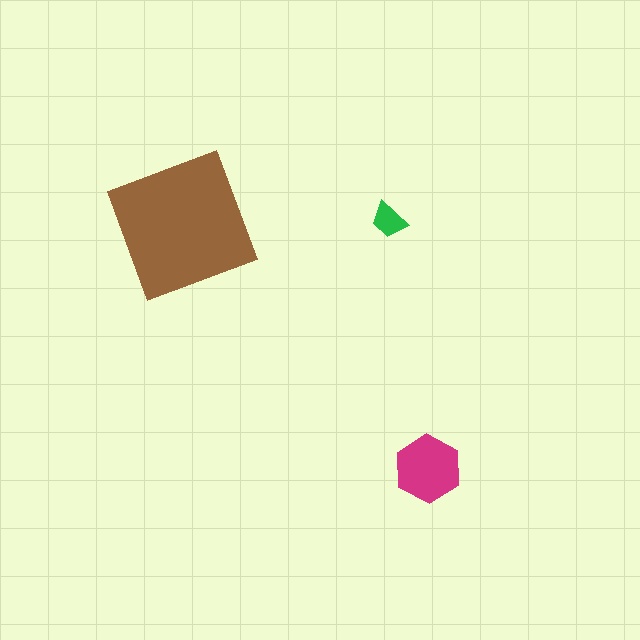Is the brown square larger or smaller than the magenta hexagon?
Larger.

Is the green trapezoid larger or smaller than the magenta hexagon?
Smaller.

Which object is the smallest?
The green trapezoid.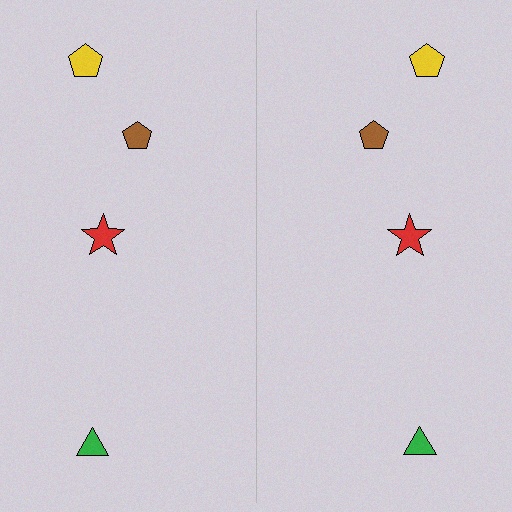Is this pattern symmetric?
Yes, this pattern has bilateral (reflection) symmetry.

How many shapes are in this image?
There are 8 shapes in this image.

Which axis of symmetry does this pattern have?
The pattern has a vertical axis of symmetry running through the center of the image.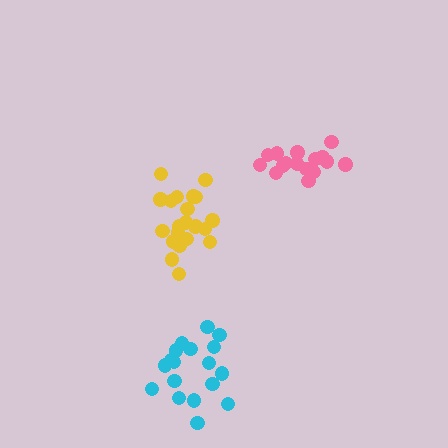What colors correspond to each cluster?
The clusters are colored: cyan, yellow, pink.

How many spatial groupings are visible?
There are 3 spatial groupings.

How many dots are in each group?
Group 1: 18 dots, Group 2: 21 dots, Group 3: 17 dots (56 total).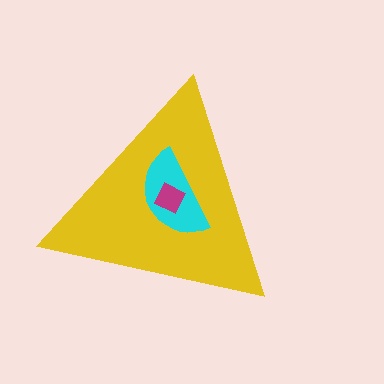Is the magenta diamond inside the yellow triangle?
Yes.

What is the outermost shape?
The yellow triangle.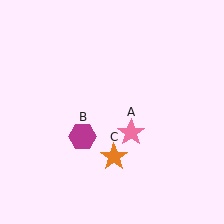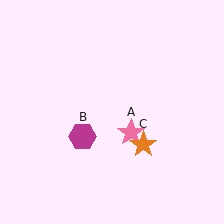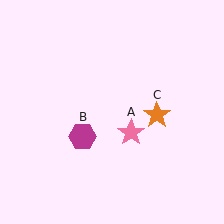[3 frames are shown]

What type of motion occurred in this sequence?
The orange star (object C) rotated counterclockwise around the center of the scene.